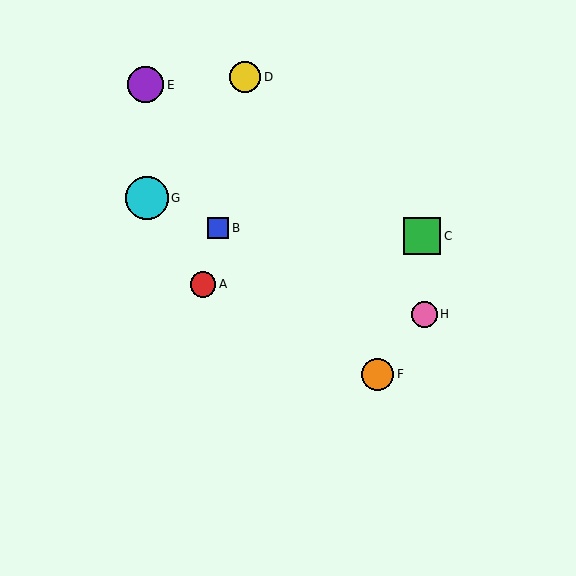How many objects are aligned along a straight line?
3 objects (B, G, H) are aligned along a straight line.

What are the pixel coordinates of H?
Object H is at (424, 314).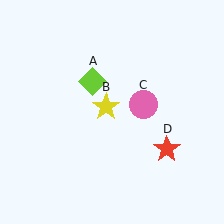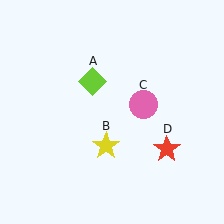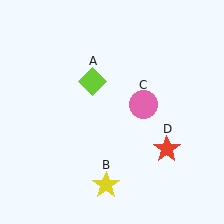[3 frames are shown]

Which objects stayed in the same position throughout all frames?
Lime diamond (object A) and pink circle (object C) and red star (object D) remained stationary.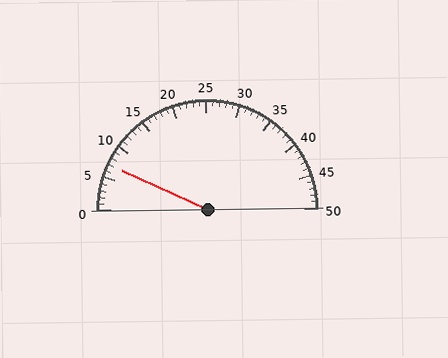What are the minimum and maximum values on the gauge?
The gauge ranges from 0 to 50.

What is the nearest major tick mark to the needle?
The nearest major tick mark is 5.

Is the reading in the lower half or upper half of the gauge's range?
The reading is in the lower half of the range (0 to 50).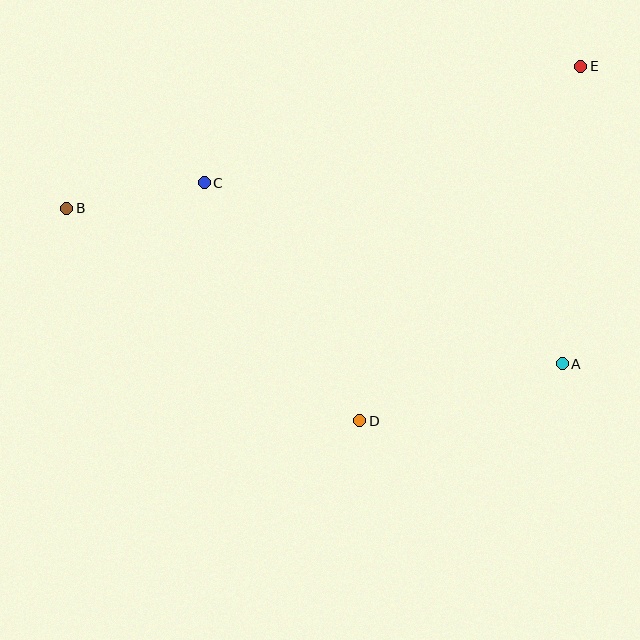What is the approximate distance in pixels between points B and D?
The distance between B and D is approximately 362 pixels.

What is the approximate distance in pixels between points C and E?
The distance between C and E is approximately 394 pixels.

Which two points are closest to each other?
Points B and C are closest to each other.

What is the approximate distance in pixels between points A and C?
The distance between A and C is approximately 401 pixels.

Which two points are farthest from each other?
Points B and E are farthest from each other.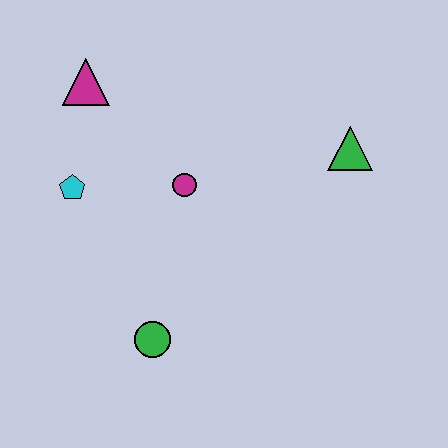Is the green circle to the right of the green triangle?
No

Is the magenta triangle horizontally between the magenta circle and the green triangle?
No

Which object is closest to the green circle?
The magenta circle is closest to the green circle.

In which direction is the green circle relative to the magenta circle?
The green circle is below the magenta circle.